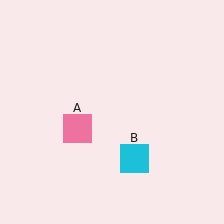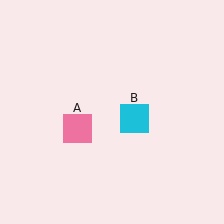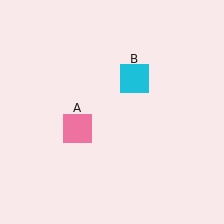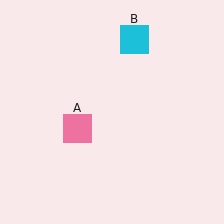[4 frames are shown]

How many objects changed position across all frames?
1 object changed position: cyan square (object B).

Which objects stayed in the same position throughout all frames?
Pink square (object A) remained stationary.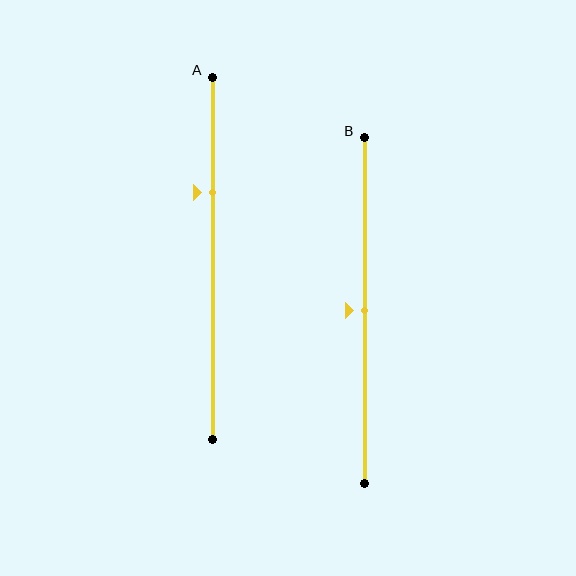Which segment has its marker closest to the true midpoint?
Segment B has its marker closest to the true midpoint.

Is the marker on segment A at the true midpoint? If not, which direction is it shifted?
No, the marker on segment A is shifted upward by about 18% of the segment length.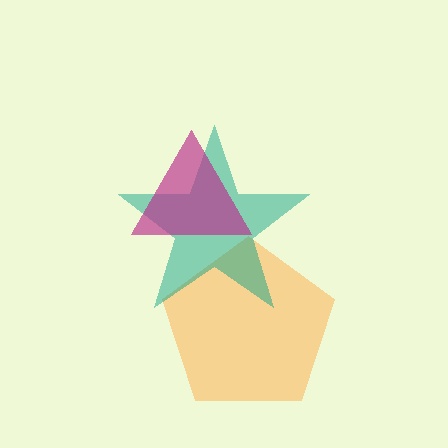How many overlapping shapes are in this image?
There are 3 overlapping shapes in the image.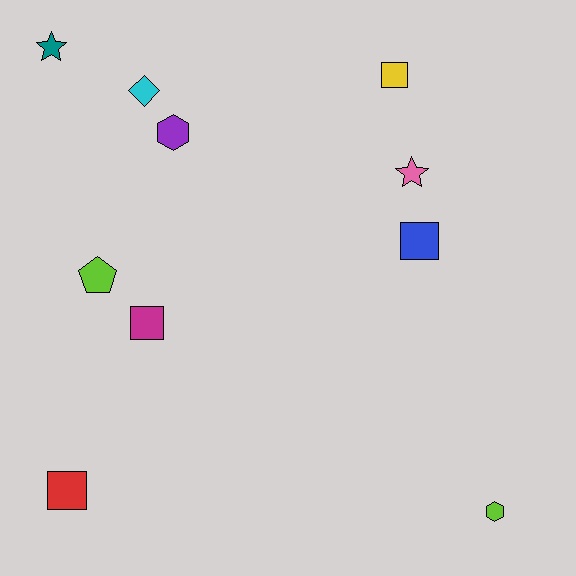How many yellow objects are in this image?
There is 1 yellow object.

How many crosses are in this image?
There are no crosses.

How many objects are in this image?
There are 10 objects.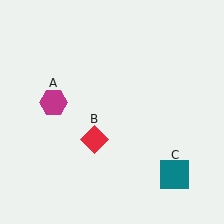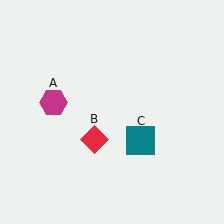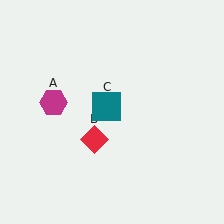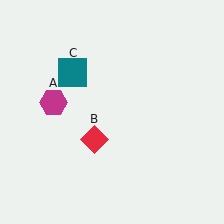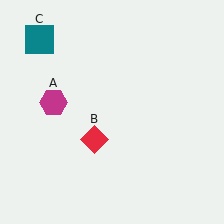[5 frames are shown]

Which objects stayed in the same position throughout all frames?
Magenta hexagon (object A) and red diamond (object B) remained stationary.